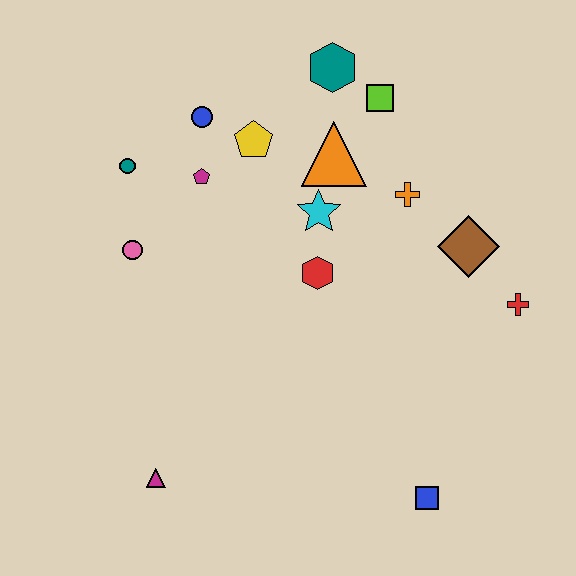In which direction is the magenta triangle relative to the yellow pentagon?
The magenta triangle is below the yellow pentagon.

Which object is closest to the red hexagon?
The cyan star is closest to the red hexagon.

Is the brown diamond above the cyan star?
No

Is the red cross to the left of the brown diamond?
No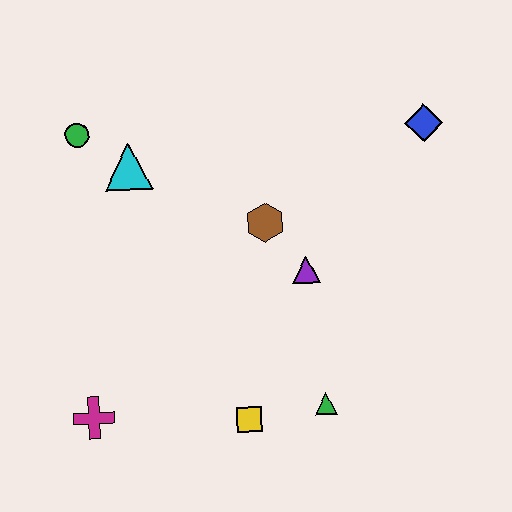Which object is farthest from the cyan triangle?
The green triangle is farthest from the cyan triangle.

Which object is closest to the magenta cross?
The yellow square is closest to the magenta cross.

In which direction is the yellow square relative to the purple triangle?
The yellow square is below the purple triangle.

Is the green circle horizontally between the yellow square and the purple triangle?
No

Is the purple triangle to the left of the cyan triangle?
No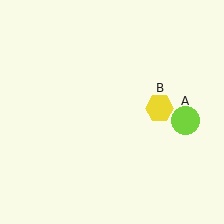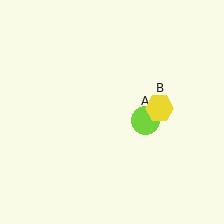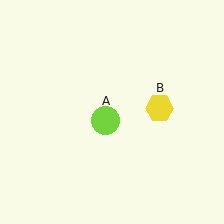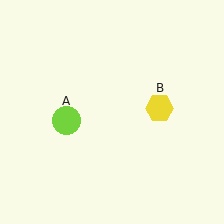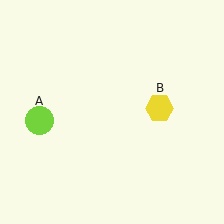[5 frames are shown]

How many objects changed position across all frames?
1 object changed position: lime circle (object A).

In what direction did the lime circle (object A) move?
The lime circle (object A) moved left.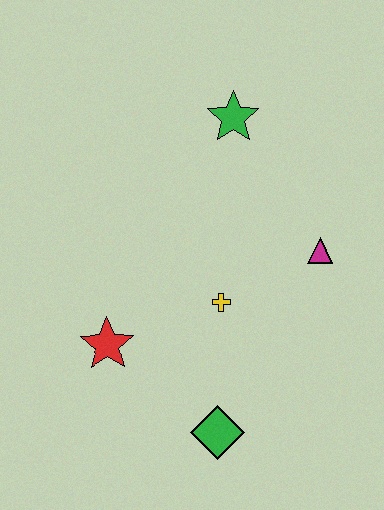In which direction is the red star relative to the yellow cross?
The red star is to the left of the yellow cross.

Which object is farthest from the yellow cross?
The green star is farthest from the yellow cross.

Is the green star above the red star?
Yes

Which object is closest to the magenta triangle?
The yellow cross is closest to the magenta triangle.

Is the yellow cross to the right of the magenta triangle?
No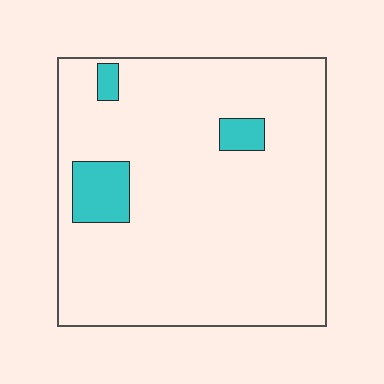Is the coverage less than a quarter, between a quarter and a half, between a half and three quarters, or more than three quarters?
Less than a quarter.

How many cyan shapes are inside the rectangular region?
3.